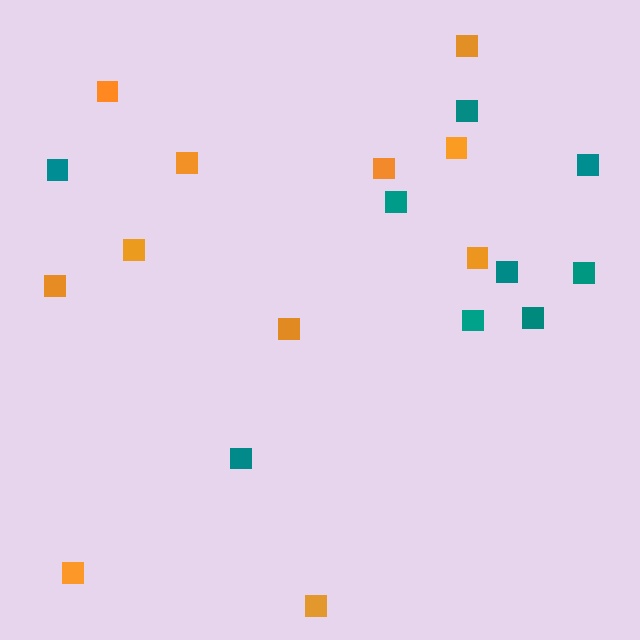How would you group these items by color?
There are 2 groups: one group of orange squares (11) and one group of teal squares (9).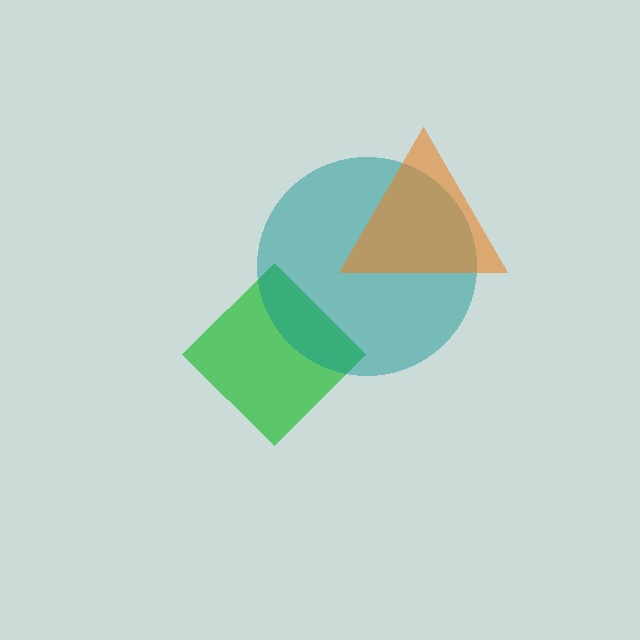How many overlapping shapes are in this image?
There are 3 overlapping shapes in the image.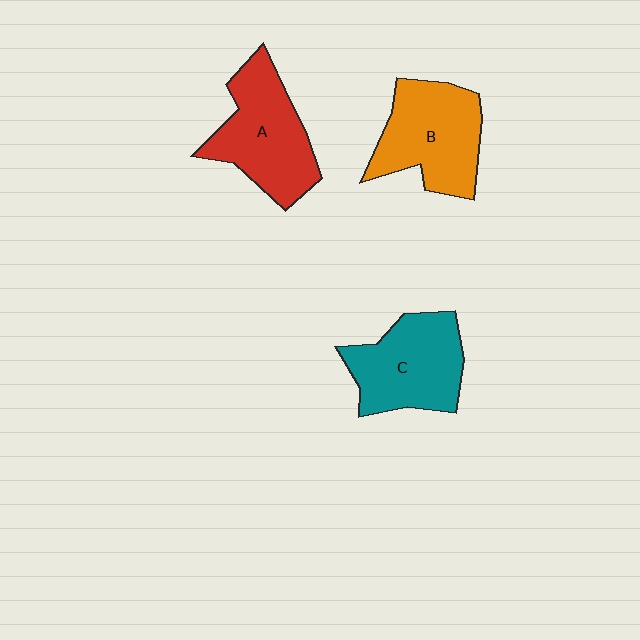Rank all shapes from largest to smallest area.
From largest to smallest: A (red), B (orange), C (teal).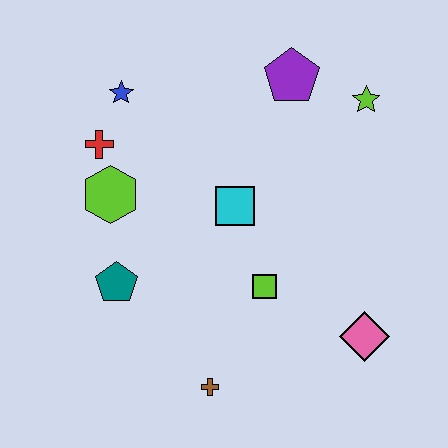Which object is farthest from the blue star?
The pink diamond is farthest from the blue star.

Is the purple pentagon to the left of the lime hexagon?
No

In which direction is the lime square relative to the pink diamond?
The lime square is to the left of the pink diamond.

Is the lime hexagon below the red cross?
Yes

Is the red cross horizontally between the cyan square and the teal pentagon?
No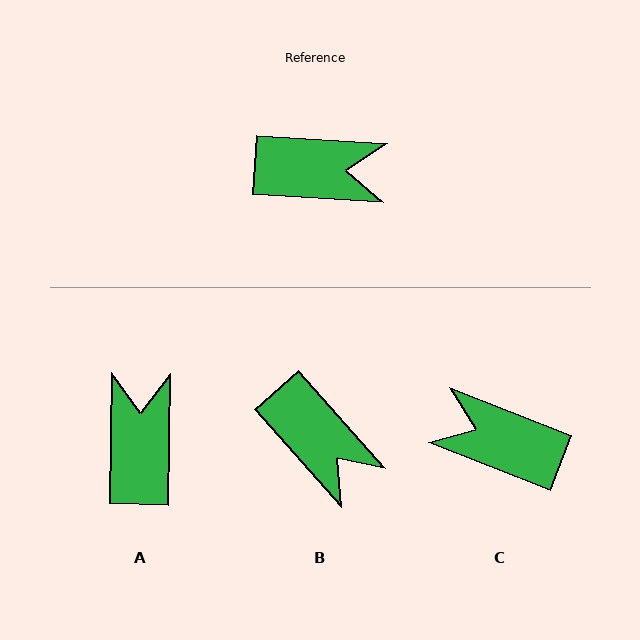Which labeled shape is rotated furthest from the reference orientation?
C, about 162 degrees away.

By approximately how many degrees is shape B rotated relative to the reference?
Approximately 45 degrees clockwise.